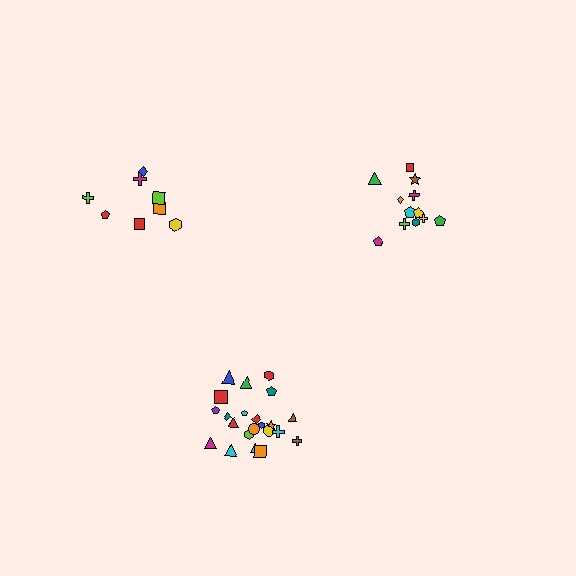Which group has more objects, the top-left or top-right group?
The top-right group.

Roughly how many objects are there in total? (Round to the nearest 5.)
Roughly 40 objects in total.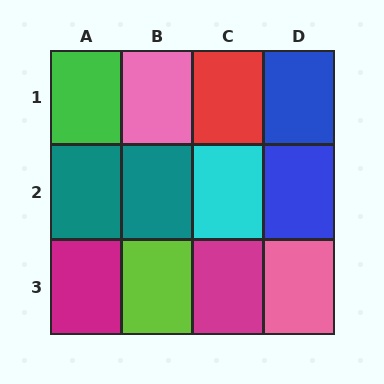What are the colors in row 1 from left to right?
Green, pink, red, blue.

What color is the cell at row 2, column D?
Blue.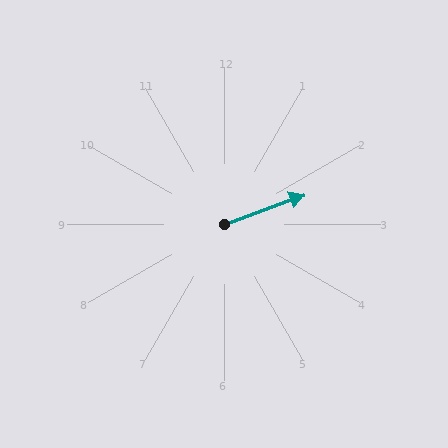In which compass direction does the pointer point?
East.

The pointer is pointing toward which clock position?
Roughly 2 o'clock.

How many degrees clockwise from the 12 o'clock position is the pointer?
Approximately 70 degrees.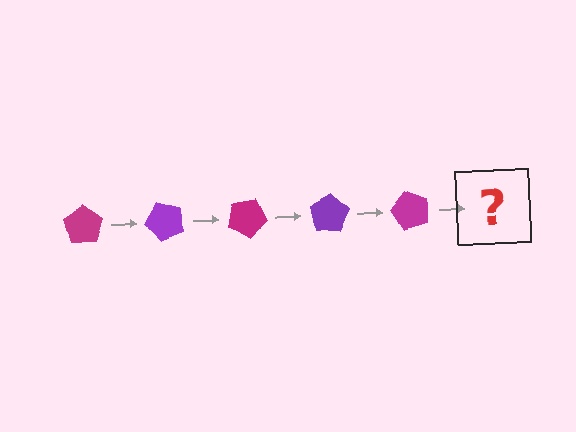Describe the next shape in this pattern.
It should be a purple pentagon, rotated 250 degrees from the start.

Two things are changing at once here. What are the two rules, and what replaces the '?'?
The two rules are that it rotates 50 degrees each step and the color cycles through magenta and purple. The '?' should be a purple pentagon, rotated 250 degrees from the start.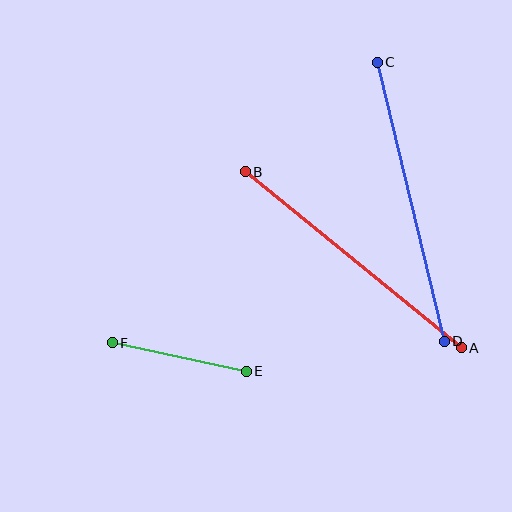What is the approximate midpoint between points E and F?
The midpoint is at approximately (179, 357) pixels.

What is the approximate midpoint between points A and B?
The midpoint is at approximately (353, 260) pixels.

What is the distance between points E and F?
The distance is approximately 137 pixels.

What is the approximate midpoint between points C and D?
The midpoint is at approximately (411, 202) pixels.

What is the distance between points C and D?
The distance is approximately 287 pixels.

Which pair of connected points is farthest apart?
Points C and D are farthest apart.